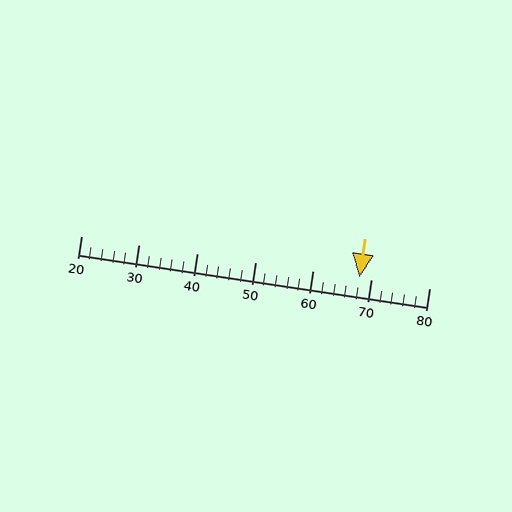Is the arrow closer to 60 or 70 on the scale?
The arrow is closer to 70.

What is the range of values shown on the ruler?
The ruler shows values from 20 to 80.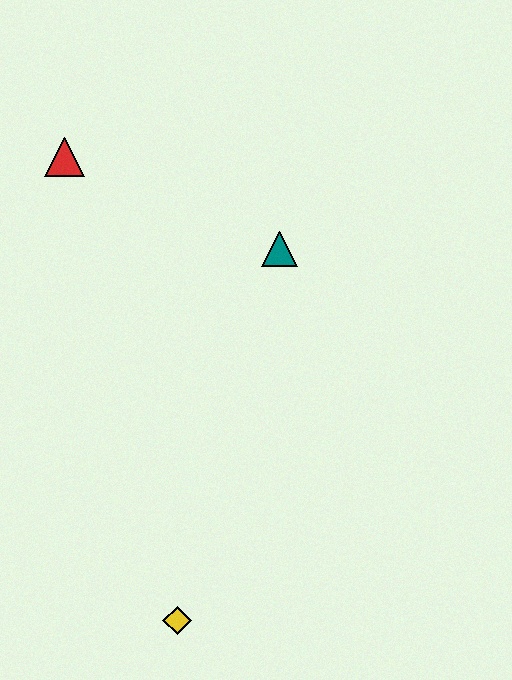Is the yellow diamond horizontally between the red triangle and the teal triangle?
Yes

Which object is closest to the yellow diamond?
The teal triangle is closest to the yellow diamond.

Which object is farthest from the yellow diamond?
The red triangle is farthest from the yellow diamond.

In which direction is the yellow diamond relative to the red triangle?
The yellow diamond is below the red triangle.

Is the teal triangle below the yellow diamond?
No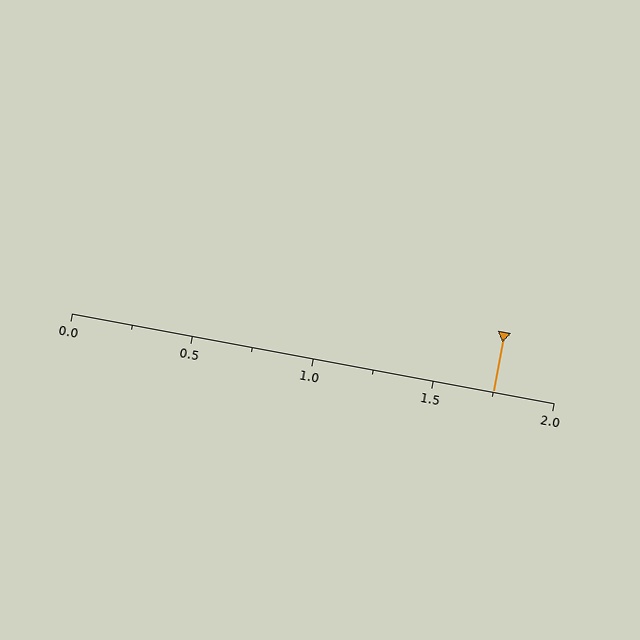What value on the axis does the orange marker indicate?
The marker indicates approximately 1.75.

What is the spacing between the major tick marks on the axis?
The major ticks are spaced 0.5 apart.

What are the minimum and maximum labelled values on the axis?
The axis runs from 0.0 to 2.0.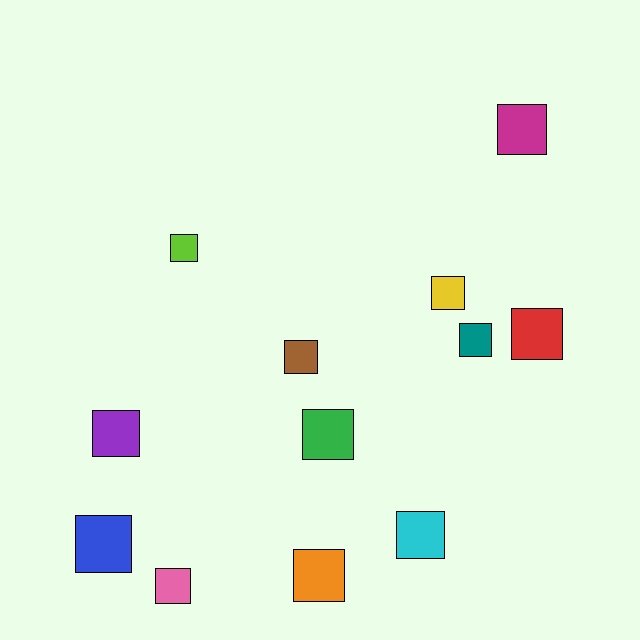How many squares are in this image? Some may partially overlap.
There are 12 squares.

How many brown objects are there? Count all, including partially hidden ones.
There is 1 brown object.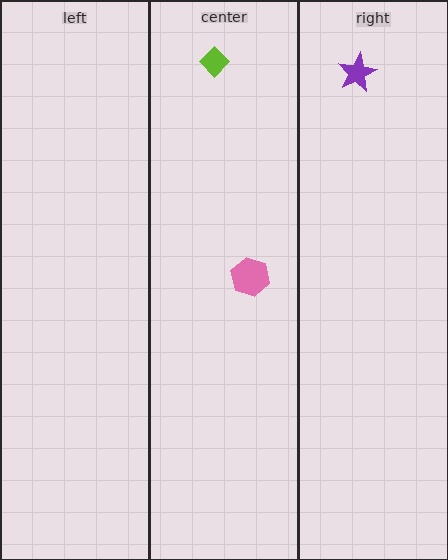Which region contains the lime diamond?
The center region.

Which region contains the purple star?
The right region.